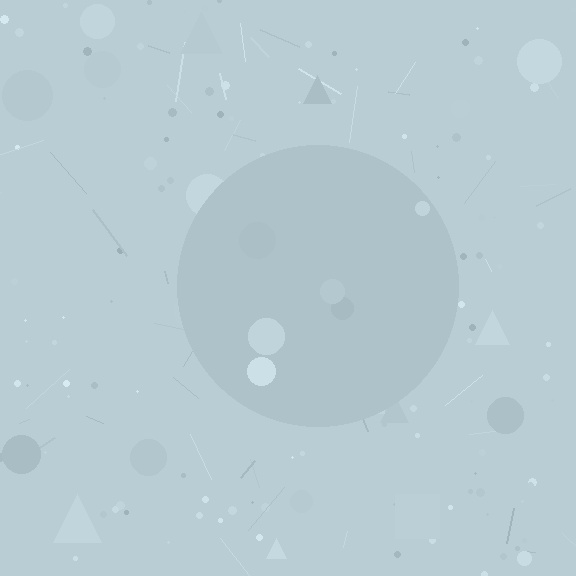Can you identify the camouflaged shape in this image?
The camouflaged shape is a circle.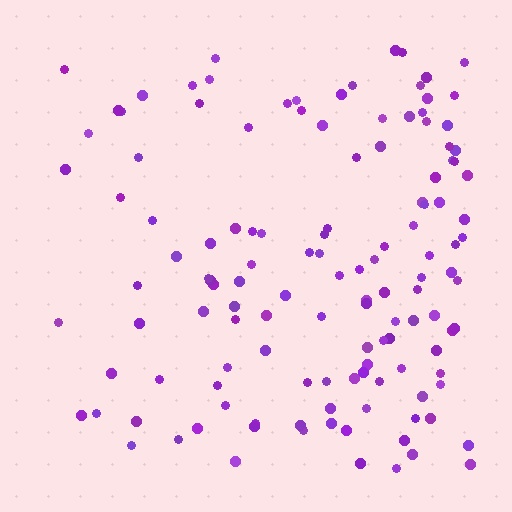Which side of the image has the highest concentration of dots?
The right.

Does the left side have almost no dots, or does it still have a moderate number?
Still a moderate number, just noticeably fewer than the right.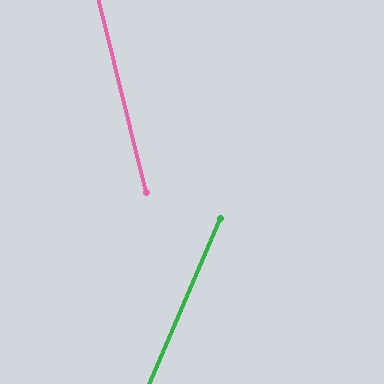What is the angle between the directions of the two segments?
Approximately 37 degrees.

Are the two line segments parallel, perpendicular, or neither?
Neither parallel nor perpendicular — they differ by about 37°.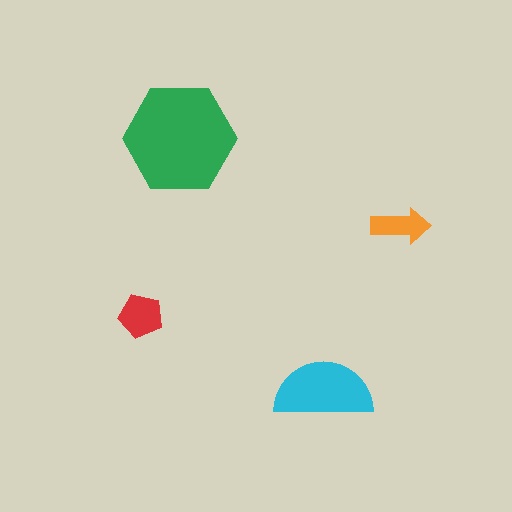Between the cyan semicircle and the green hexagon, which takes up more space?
The green hexagon.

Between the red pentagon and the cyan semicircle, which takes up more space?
The cyan semicircle.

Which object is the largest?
The green hexagon.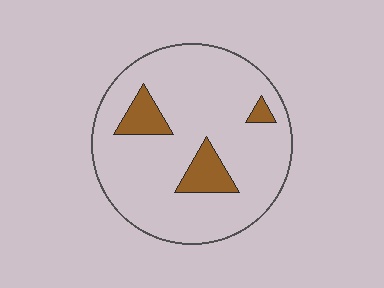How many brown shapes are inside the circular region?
3.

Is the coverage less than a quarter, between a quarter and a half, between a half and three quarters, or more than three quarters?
Less than a quarter.